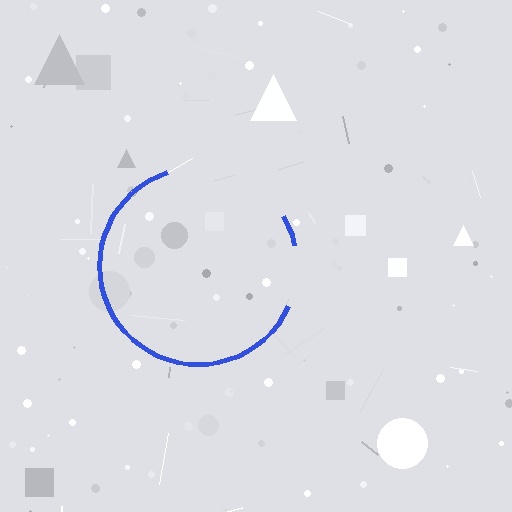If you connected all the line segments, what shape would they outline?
They would outline a circle.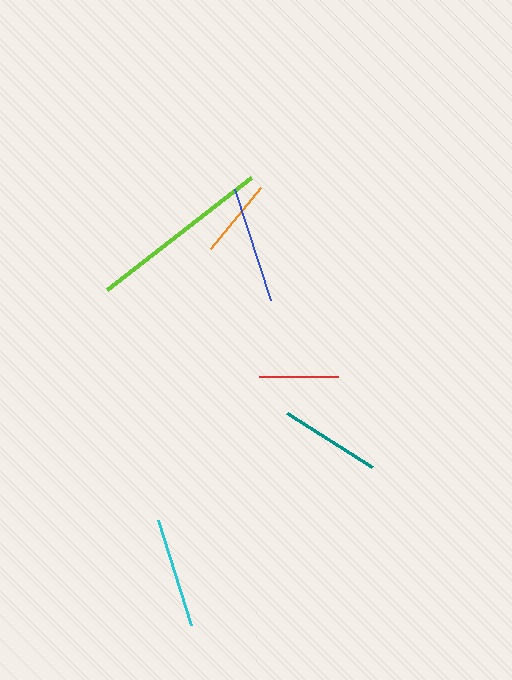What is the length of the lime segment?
The lime segment is approximately 182 pixels long.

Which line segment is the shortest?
The orange line is the shortest at approximately 79 pixels.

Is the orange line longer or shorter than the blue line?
The blue line is longer than the orange line.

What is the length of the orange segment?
The orange segment is approximately 79 pixels long.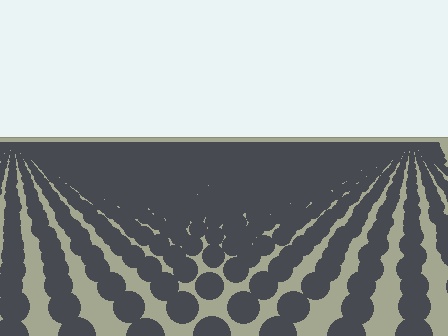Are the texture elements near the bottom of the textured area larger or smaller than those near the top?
Larger. Near the bottom, elements are closer to the viewer and appear at a bigger on-screen size.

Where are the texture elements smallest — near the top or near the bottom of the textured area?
Near the top.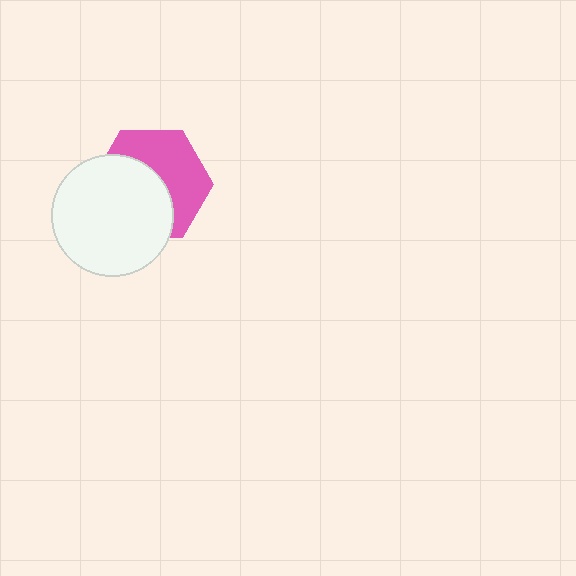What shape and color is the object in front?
The object in front is a white circle.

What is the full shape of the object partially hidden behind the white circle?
The partially hidden object is a pink hexagon.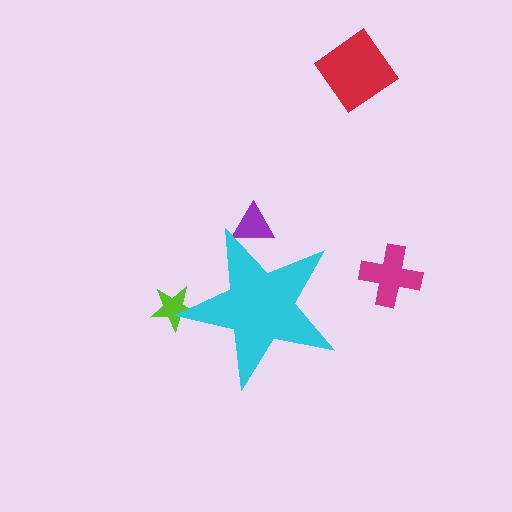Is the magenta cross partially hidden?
No, the magenta cross is fully visible.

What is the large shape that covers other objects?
A cyan star.